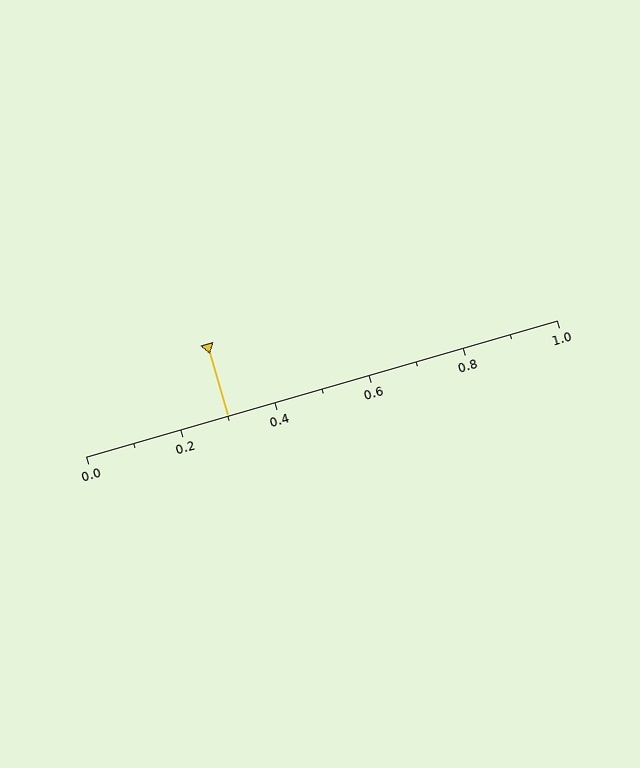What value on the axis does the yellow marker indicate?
The marker indicates approximately 0.3.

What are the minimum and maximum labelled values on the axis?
The axis runs from 0.0 to 1.0.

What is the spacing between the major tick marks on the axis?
The major ticks are spaced 0.2 apart.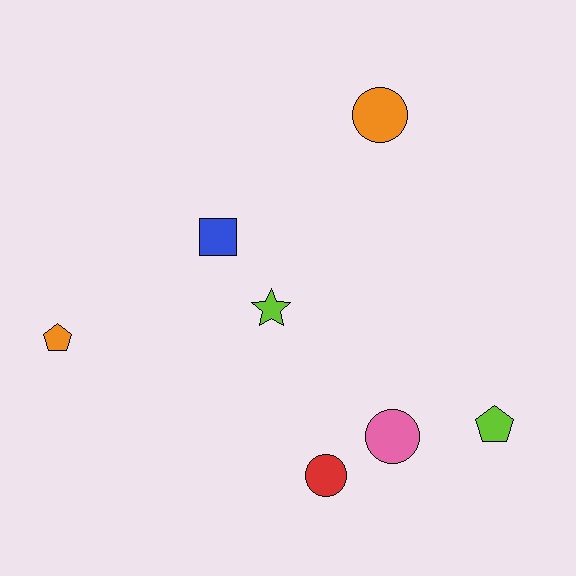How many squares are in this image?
There is 1 square.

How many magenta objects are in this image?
There are no magenta objects.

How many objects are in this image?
There are 7 objects.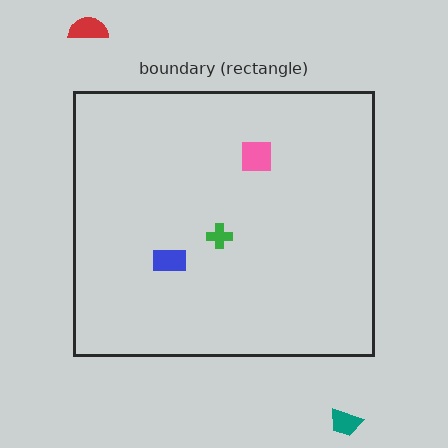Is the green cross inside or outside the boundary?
Inside.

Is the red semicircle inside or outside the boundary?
Outside.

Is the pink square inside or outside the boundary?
Inside.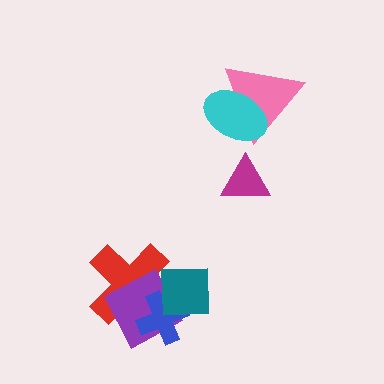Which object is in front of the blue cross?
The teal square is in front of the blue cross.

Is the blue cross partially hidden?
Yes, it is partially covered by another shape.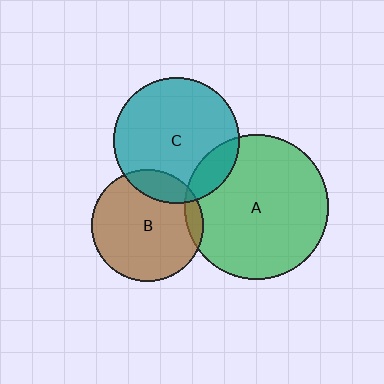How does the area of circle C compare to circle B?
Approximately 1.3 times.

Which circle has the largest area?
Circle A (green).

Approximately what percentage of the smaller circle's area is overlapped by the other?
Approximately 10%.